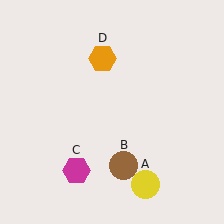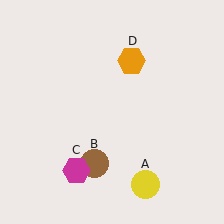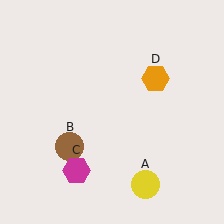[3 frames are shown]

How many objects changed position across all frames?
2 objects changed position: brown circle (object B), orange hexagon (object D).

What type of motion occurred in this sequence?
The brown circle (object B), orange hexagon (object D) rotated clockwise around the center of the scene.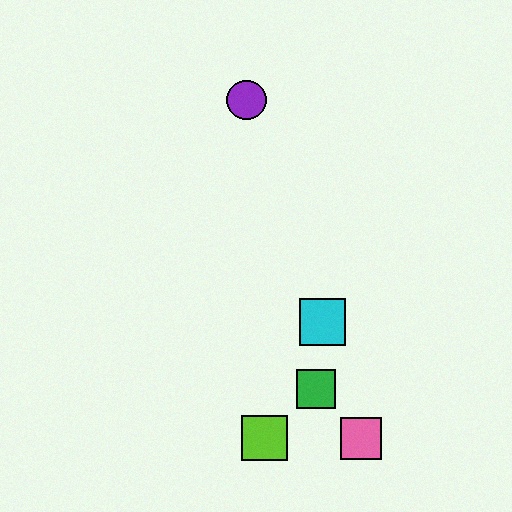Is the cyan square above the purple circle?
No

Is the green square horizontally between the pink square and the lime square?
Yes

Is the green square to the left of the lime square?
No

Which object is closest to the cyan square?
The green square is closest to the cyan square.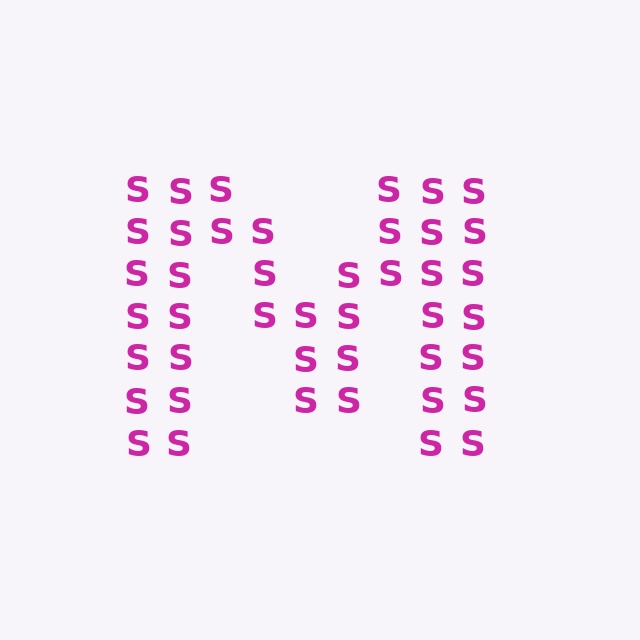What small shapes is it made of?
It is made of small letter S's.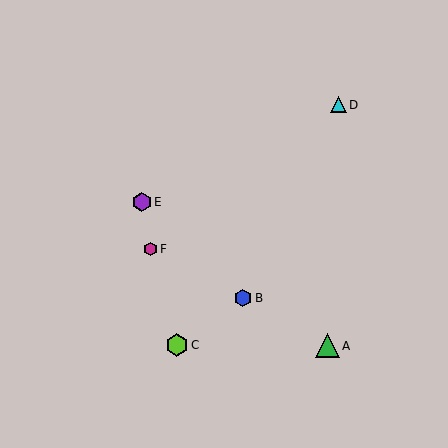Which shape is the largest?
The green triangle (labeled A) is the largest.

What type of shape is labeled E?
Shape E is a purple hexagon.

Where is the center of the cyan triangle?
The center of the cyan triangle is at (338, 105).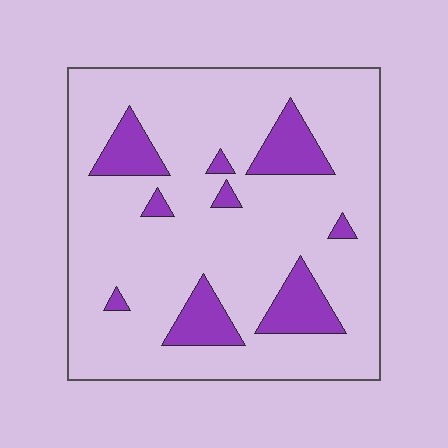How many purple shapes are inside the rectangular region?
9.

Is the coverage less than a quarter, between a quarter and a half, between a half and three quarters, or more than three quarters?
Less than a quarter.